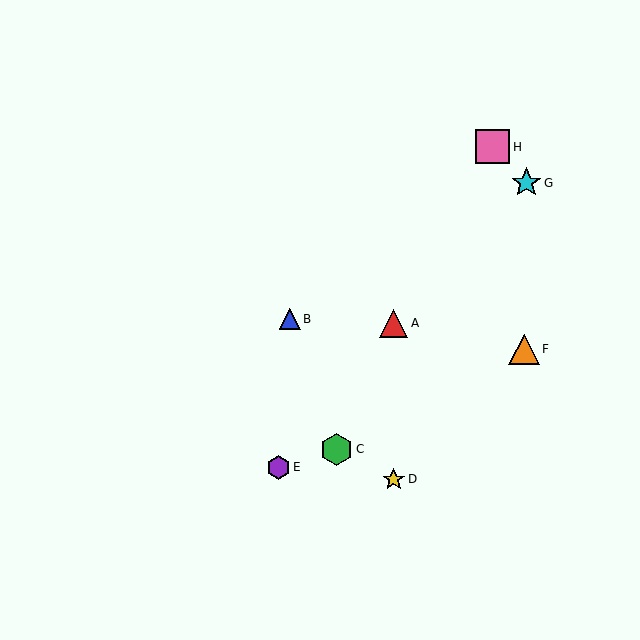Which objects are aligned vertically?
Objects A, D are aligned vertically.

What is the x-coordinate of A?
Object A is at x≈394.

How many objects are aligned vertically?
2 objects (A, D) are aligned vertically.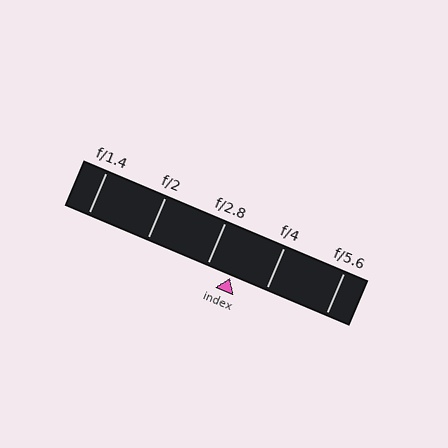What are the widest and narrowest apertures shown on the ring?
The widest aperture shown is f/1.4 and the narrowest is f/5.6.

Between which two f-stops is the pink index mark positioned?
The index mark is between f/2.8 and f/4.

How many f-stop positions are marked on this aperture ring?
There are 5 f-stop positions marked.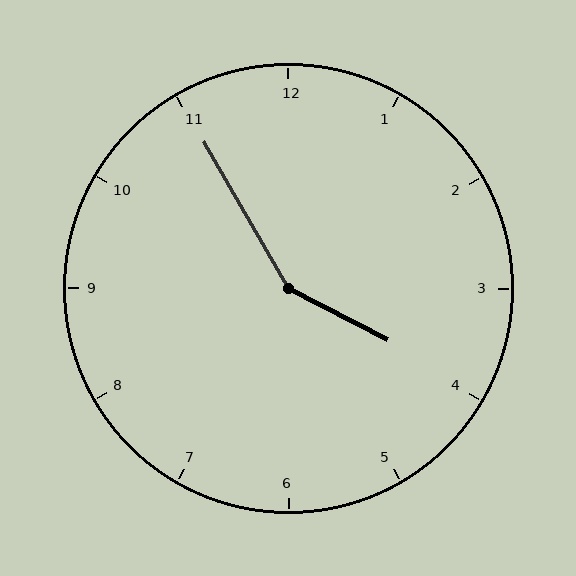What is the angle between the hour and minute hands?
Approximately 148 degrees.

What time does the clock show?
3:55.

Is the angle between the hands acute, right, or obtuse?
It is obtuse.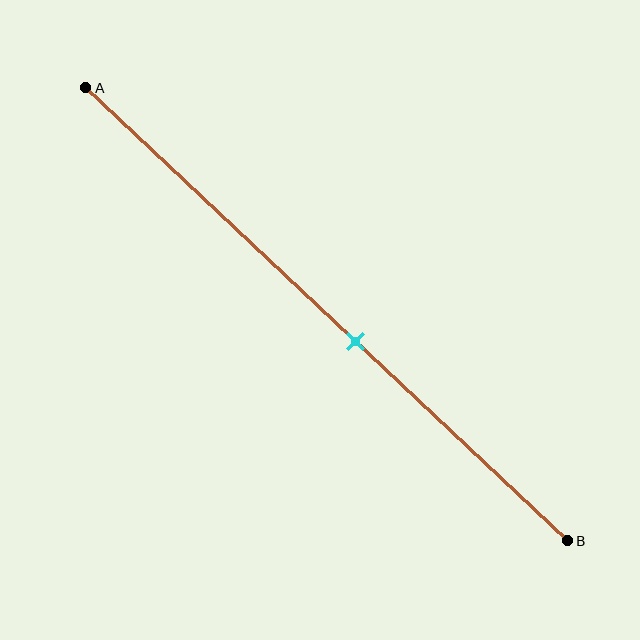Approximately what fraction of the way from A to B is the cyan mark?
The cyan mark is approximately 55% of the way from A to B.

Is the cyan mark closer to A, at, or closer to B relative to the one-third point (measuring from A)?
The cyan mark is closer to point B than the one-third point of segment AB.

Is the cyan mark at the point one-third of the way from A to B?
No, the mark is at about 55% from A, not at the 33% one-third point.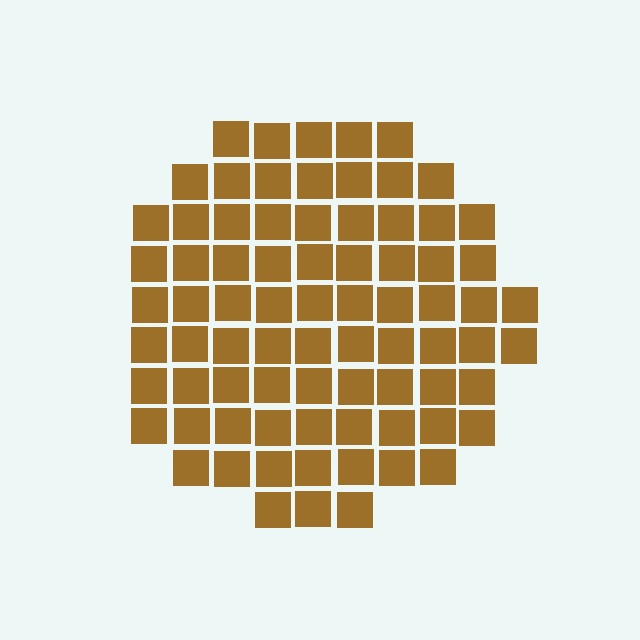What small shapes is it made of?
It is made of small squares.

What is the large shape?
The large shape is a circle.